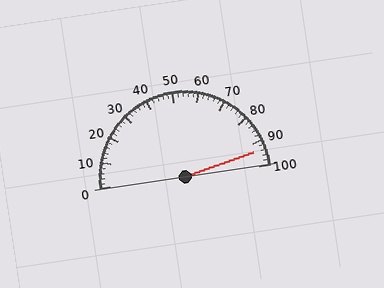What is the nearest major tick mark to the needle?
The nearest major tick mark is 90.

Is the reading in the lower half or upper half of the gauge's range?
The reading is in the upper half of the range (0 to 100).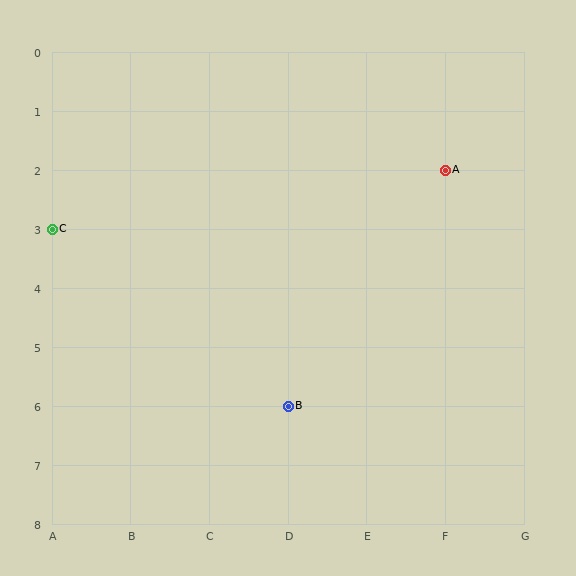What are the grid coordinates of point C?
Point C is at grid coordinates (A, 3).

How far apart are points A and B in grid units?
Points A and B are 2 columns and 4 rows apart (about 4.5 grid units diagonally).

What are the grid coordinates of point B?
Point B is at grid coordinates (D, 6).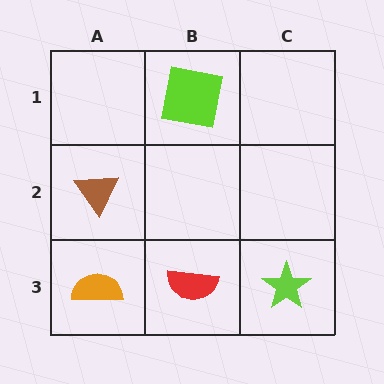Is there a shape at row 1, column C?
No, that cell is empty.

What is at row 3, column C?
A lime star.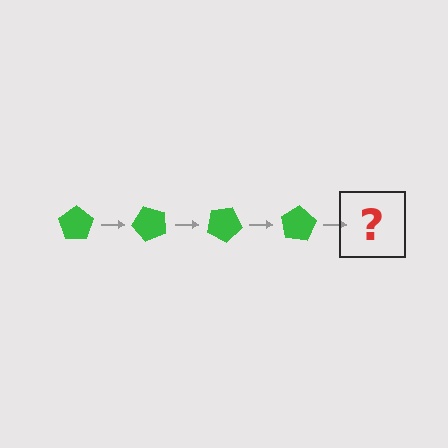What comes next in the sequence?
The next element should be a green pentagon rotated 200 degrees.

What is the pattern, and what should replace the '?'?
The pattern is that the pentagon rotates 50 degrees each step. The '?' should be a green pentagon rotated 200 degrees.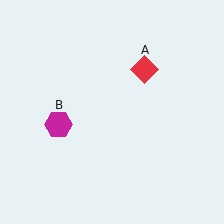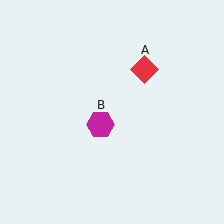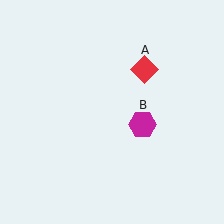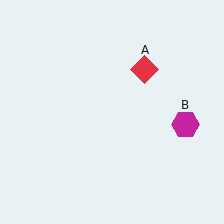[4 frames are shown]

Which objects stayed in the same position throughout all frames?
Red diamond (object A) remained stationary.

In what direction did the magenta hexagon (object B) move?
The magenta hexagon (object B) moved right.